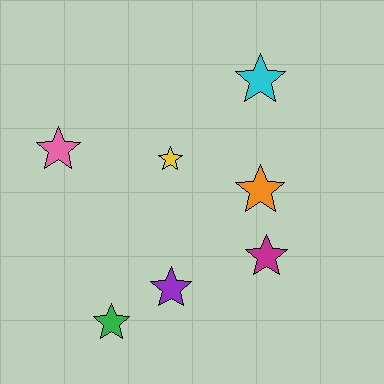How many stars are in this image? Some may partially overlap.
There are 7 stars.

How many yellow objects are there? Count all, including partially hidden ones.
There is 1 yellow object.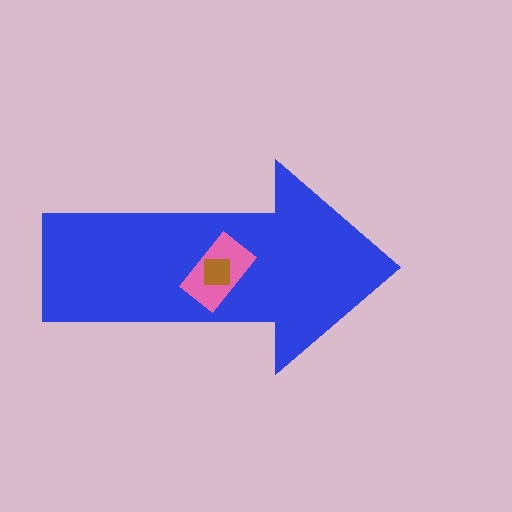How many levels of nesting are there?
3.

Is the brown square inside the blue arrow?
Yes.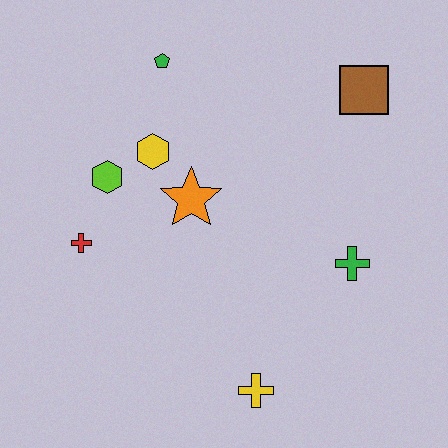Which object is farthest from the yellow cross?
The green pentagon is farthest from the yellow cross.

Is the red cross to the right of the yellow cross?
No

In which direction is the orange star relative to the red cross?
The orange star is to the right of the red cross.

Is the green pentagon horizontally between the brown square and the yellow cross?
No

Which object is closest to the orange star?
The yellow hexagon is closest to the orange star.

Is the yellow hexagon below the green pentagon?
Yes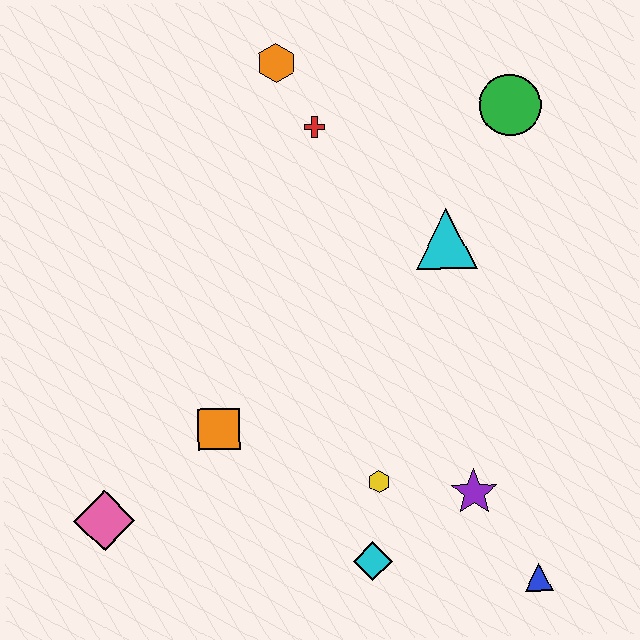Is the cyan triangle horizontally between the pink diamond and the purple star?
Yes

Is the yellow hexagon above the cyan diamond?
Yes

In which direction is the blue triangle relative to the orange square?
The blue triangle is to the right of the orange square.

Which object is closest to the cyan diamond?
The yellow hexagon is closest to the cyan diamond.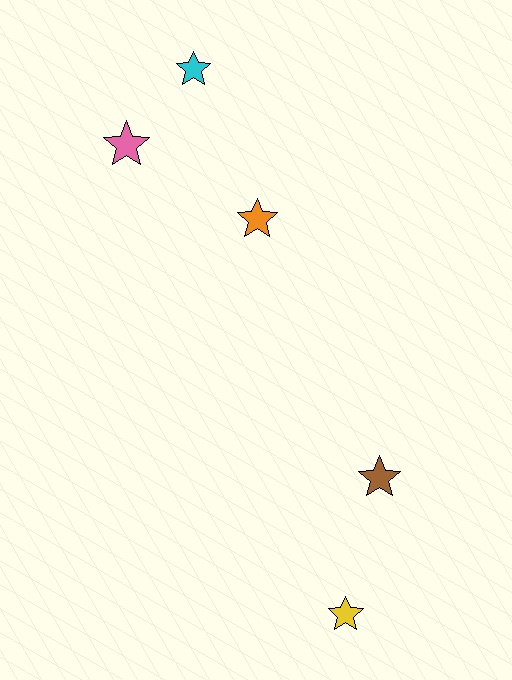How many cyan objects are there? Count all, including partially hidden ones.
There is 1 cyan object.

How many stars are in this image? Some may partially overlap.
There are 5 stars.